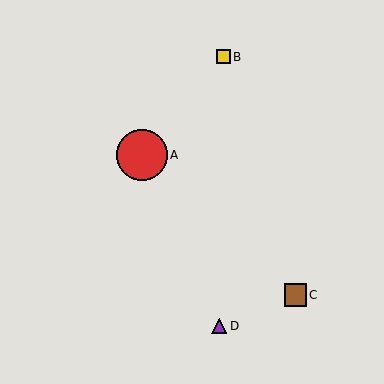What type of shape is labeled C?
Shape C is a brown square.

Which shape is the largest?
The red circle (labeled A) is the largest.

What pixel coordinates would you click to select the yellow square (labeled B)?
Click at (223, 57) to select the yellow square B.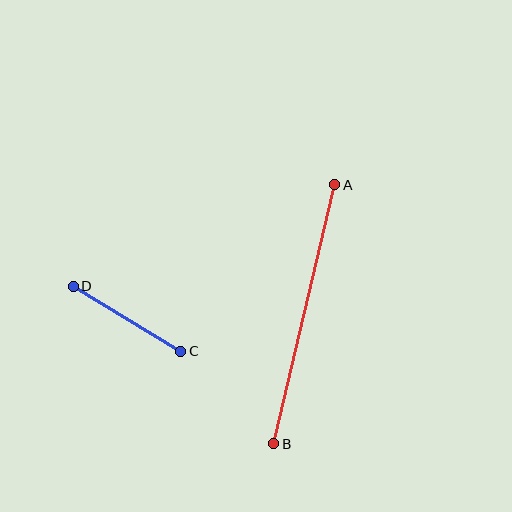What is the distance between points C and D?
The distance is approximately 126 pixels.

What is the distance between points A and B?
The distance is approximately 266 pixels.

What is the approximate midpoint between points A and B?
The midpoint is at approximately (304, 314) pixels.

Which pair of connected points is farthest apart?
Points A and B are farthest apart.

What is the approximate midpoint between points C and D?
The midpoint is at approximately (127, 319) pixels.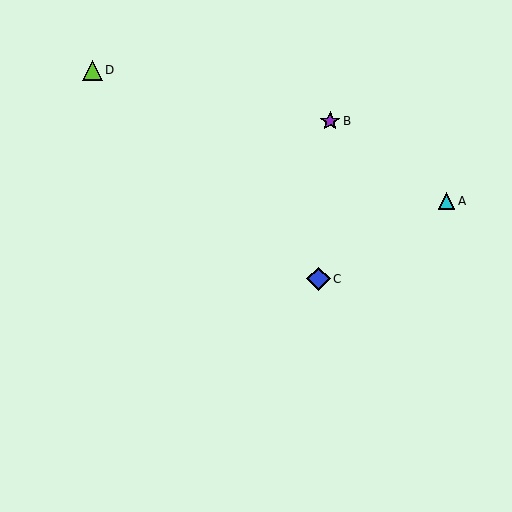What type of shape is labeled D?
Shape D is a lime triangle.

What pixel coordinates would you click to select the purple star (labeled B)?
Click at (330, 121) to select the purple star B.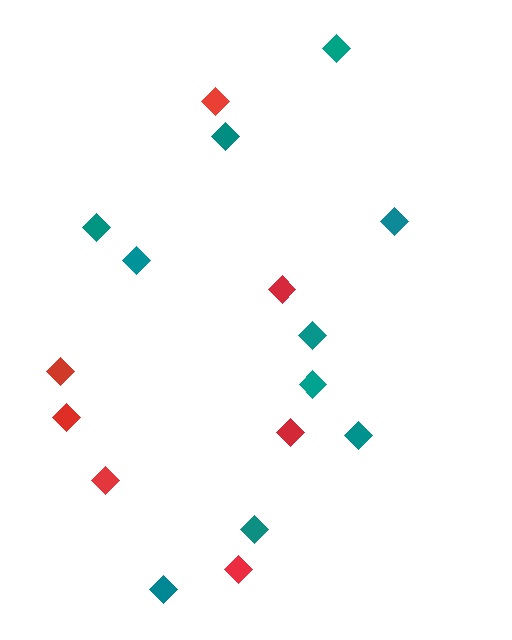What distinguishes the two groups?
There are 2 groups: one group of teal diamonds (10) and one group of red diamonds (7).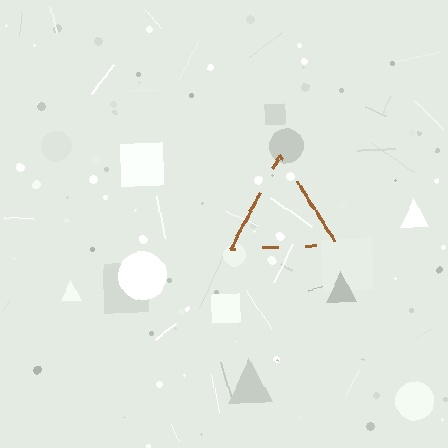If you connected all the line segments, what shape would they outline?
They would outline a triangle.